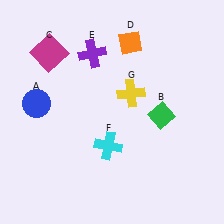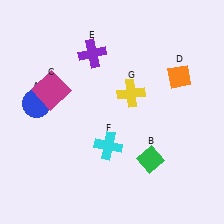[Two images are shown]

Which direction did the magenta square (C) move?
The magenta square (C) moved down.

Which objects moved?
The objects that moved are: the green diamond (B), the magenta square (C), the orange diamond (D).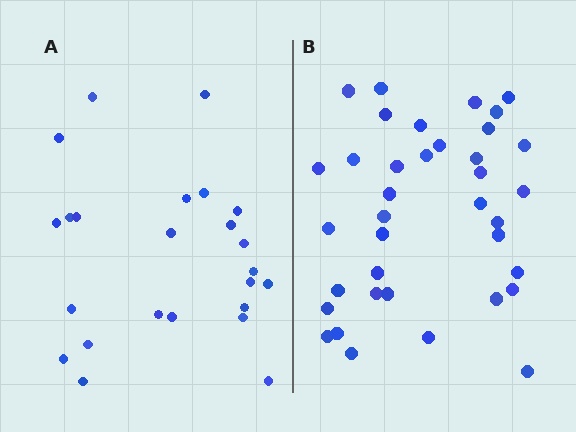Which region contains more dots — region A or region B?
Region B (the right region) has more dots.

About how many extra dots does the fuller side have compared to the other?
Region B has approximately 15 more dots than region A.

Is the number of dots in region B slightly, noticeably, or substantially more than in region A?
Region B has substantially more. The ratio is roughly 1.5 to 1.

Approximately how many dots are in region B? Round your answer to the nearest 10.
About 40 dots. (The exact count is 37, which rounds to 40.)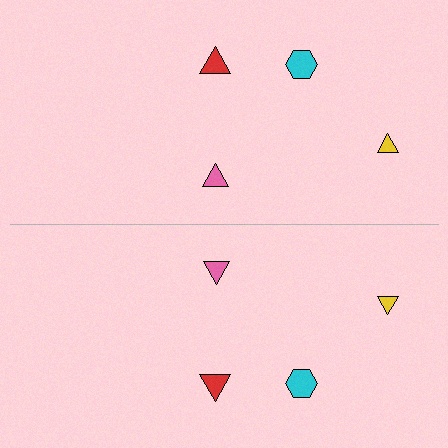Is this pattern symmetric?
Yes, this pattern has bilateral (reflection) symmetry.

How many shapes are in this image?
There are 8 shapes in this image.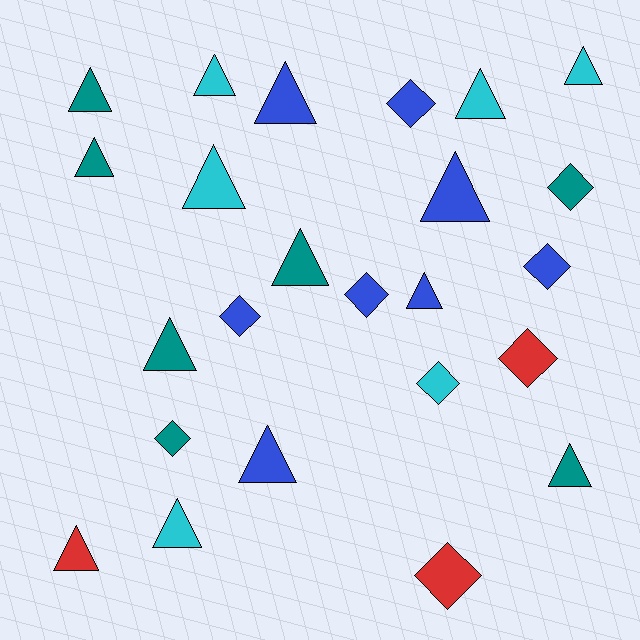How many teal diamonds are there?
There are 2 teal diamonds.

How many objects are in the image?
There are 24 objects.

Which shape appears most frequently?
Triangle, with 15 objects.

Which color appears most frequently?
Blue, with 8 objects.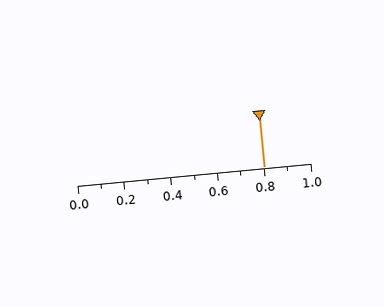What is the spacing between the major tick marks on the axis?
The major ticks are spaced 0.2 apart.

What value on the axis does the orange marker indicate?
The marker indicates approximately 0.8.